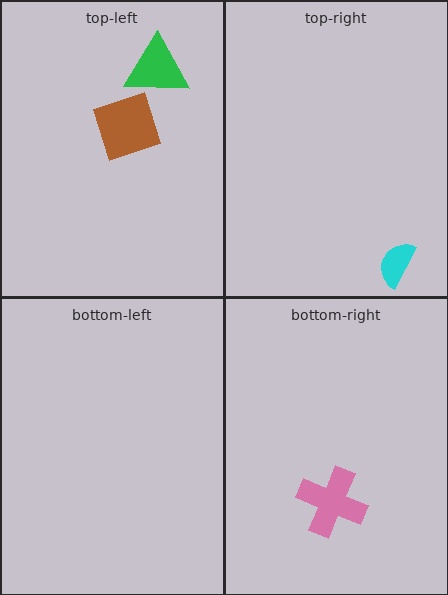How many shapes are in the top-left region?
2.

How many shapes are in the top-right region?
1.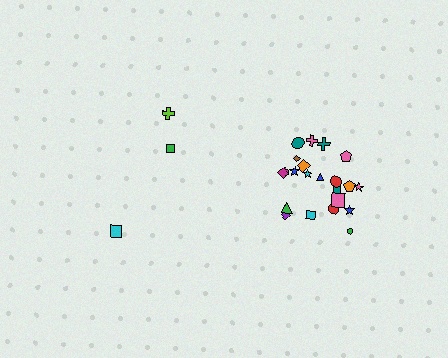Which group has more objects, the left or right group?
The right group.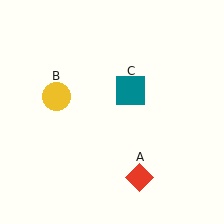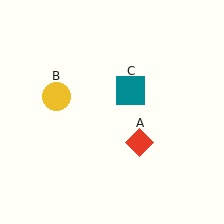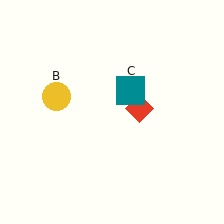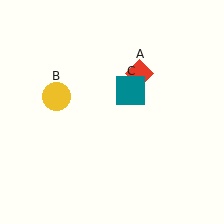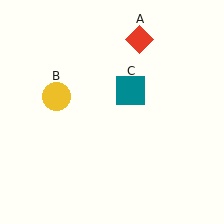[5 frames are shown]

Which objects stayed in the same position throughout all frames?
Yellow circle (object B) and teal square (object C) remained stationary.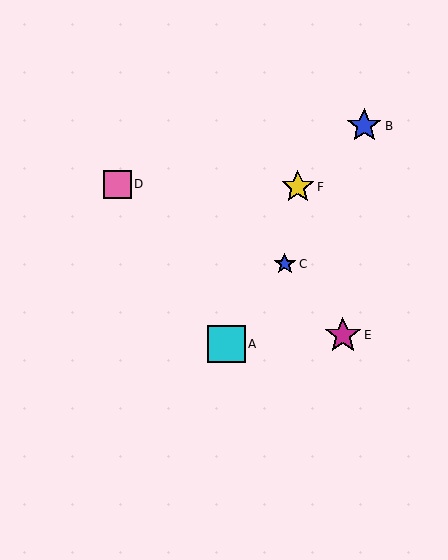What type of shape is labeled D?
Shape D is a pink square.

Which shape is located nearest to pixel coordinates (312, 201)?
The yellow star (labeled F) at (298, 187) is nearest to that location.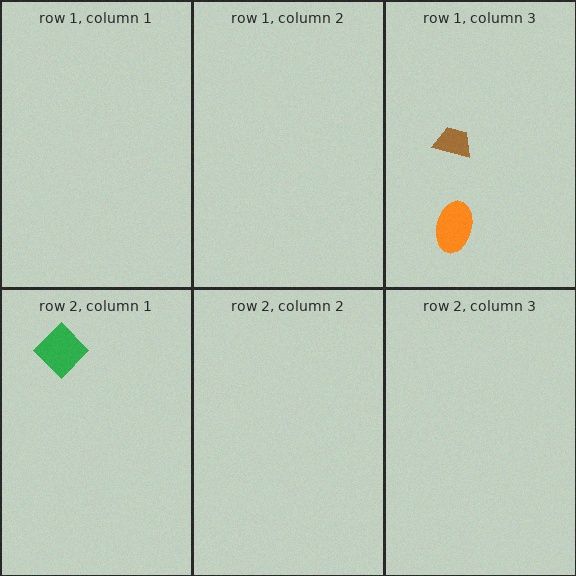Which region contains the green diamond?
The row 2, column 1 region.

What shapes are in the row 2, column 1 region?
The green diamond.